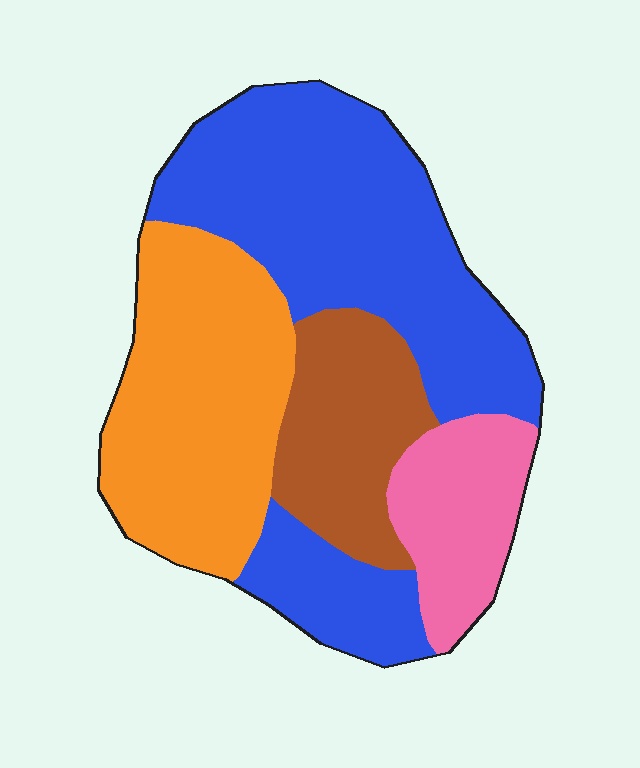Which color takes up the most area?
Blue, at roughly 45%.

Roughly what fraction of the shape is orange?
Orange covers roughly 30% of the shape.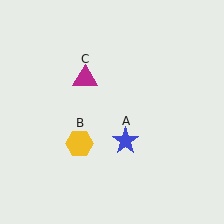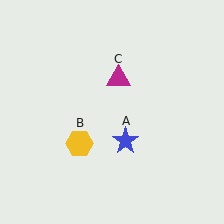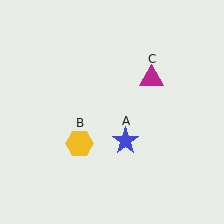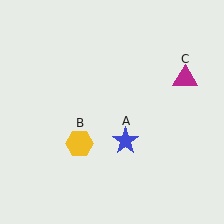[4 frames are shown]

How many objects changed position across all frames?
1 object changed position: magenta triangle (object C).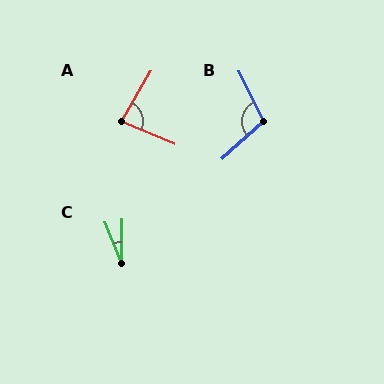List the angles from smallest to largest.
C (21°), A (82°), B (106°).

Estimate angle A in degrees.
Approximately 82 degrees.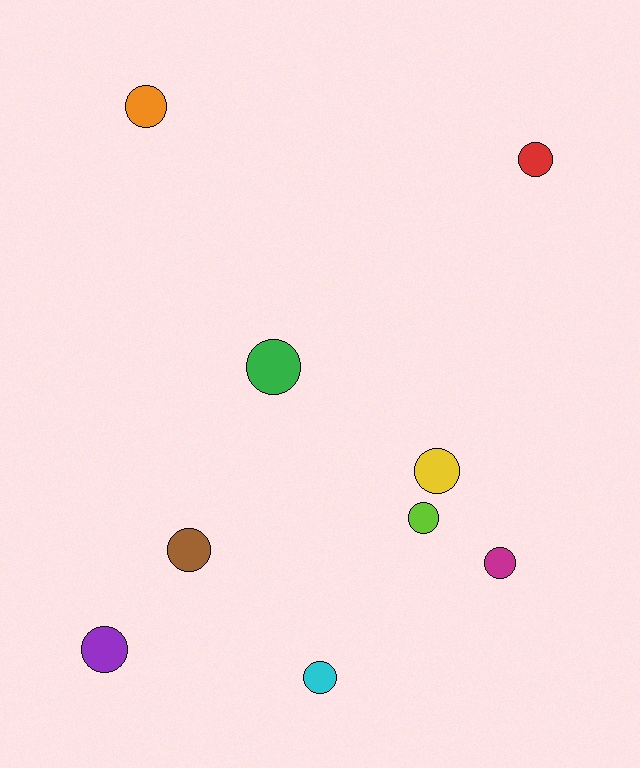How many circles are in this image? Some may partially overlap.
There are 9 circles.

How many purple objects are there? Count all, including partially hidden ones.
There is 1 purple object.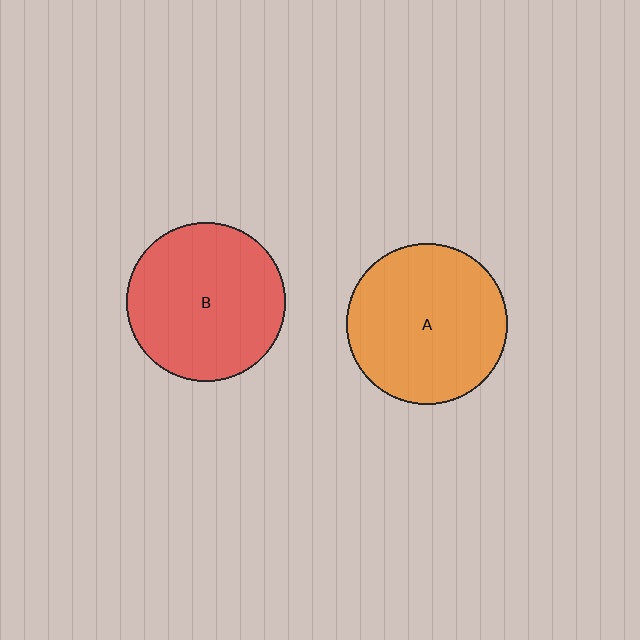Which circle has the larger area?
Circle A (orange).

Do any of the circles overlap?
No, none of the circles overlap.